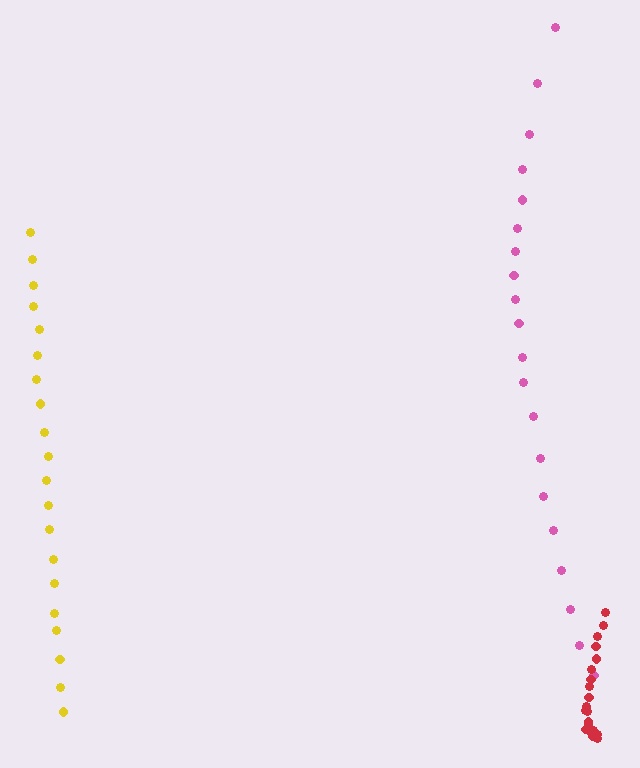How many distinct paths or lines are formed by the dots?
There are 3 distinct paths.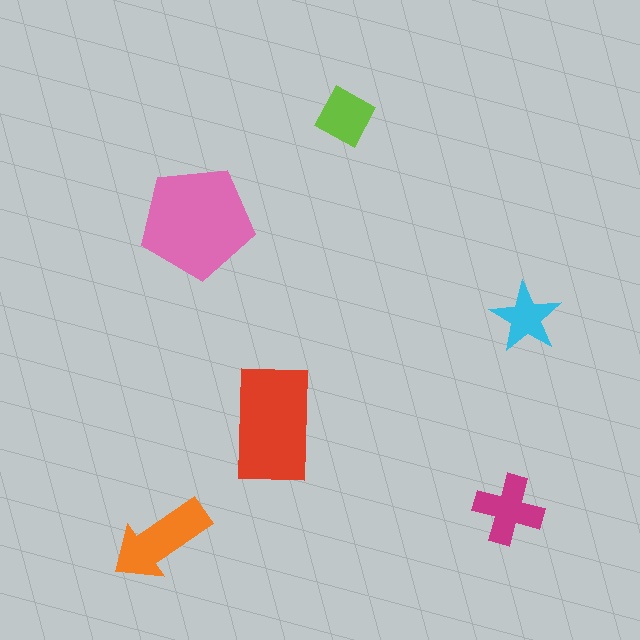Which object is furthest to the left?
The orange arrow is leftmost.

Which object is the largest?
The pink pentagon.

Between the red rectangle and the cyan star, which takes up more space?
The red rectangle.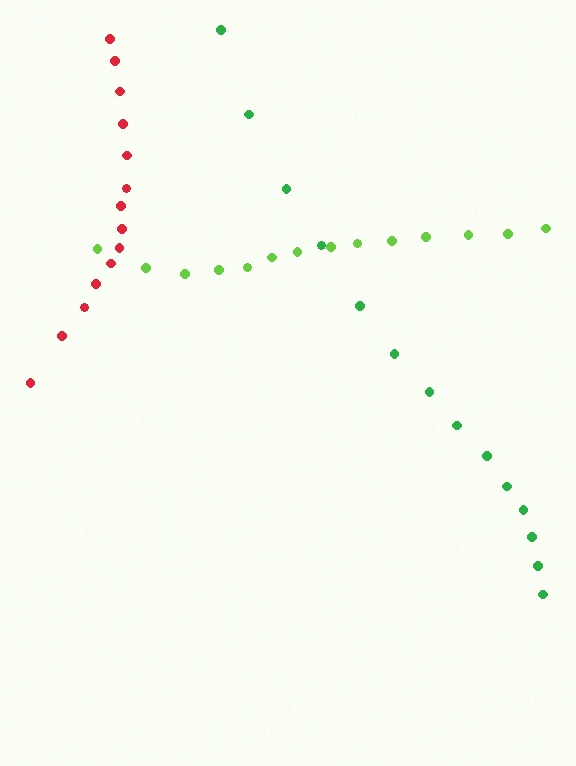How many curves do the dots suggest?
There are 3 distinct paths.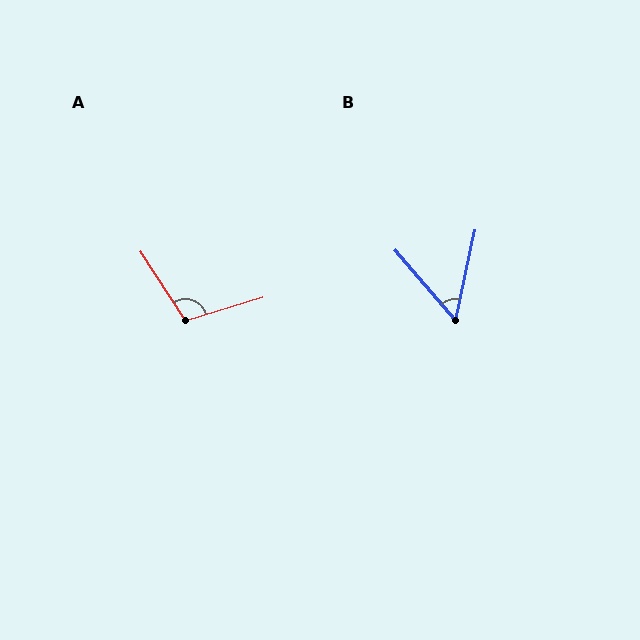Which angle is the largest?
A, at approximately 106 degrees.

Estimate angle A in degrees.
Approximately 106 degrees.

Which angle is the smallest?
B, at approximately 53 degrees.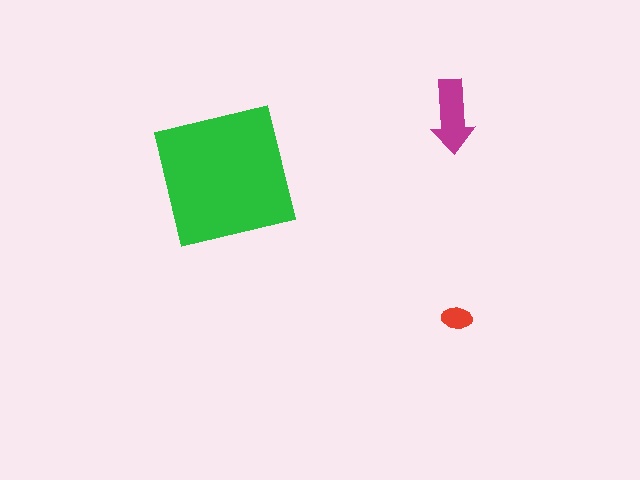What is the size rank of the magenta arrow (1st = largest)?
2nd.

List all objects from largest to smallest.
The green square, the magenta arrow, the red ellipse.